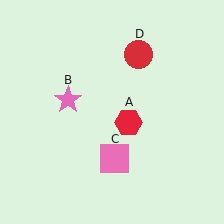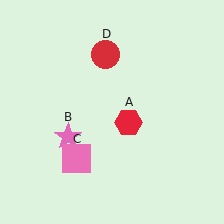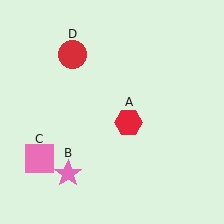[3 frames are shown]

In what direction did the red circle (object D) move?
The red circle (object D) moved left.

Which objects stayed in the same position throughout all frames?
Red hexagon (object A) remained stationary.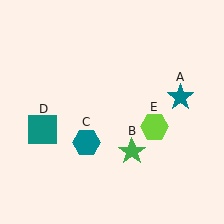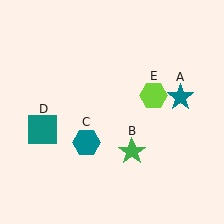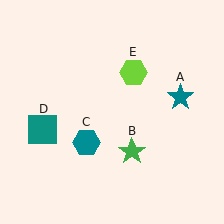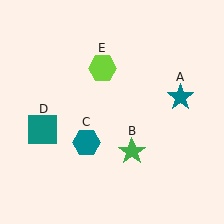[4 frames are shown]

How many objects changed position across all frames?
1 object changed position: lime hexagon (object E).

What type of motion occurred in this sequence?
The lime hexagon (object E) rotated counterclockwise around the center of the scene.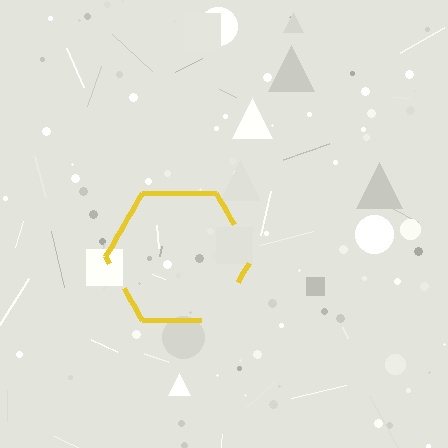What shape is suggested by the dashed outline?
The dashed outline suggests a hexagon.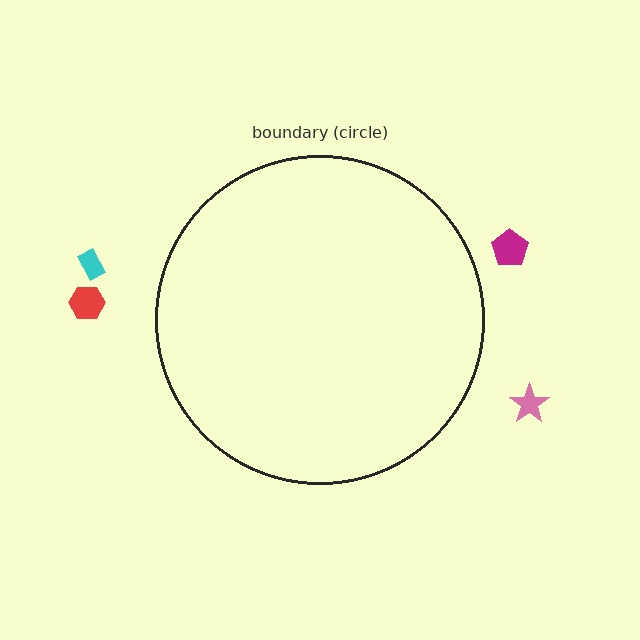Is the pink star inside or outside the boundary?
Outside.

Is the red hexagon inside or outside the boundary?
Outside.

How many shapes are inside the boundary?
0 inside, 4 outside.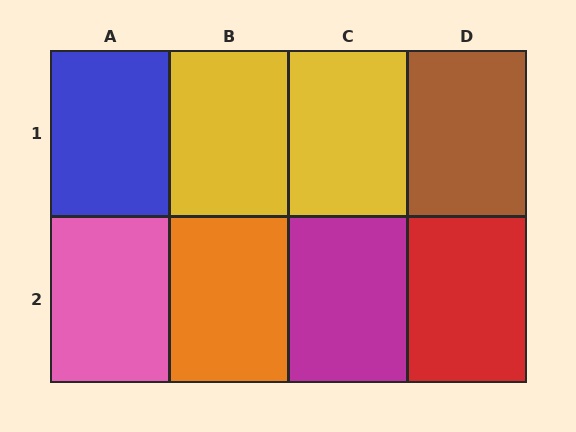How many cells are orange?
1 cell is orange.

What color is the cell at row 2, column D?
Red.